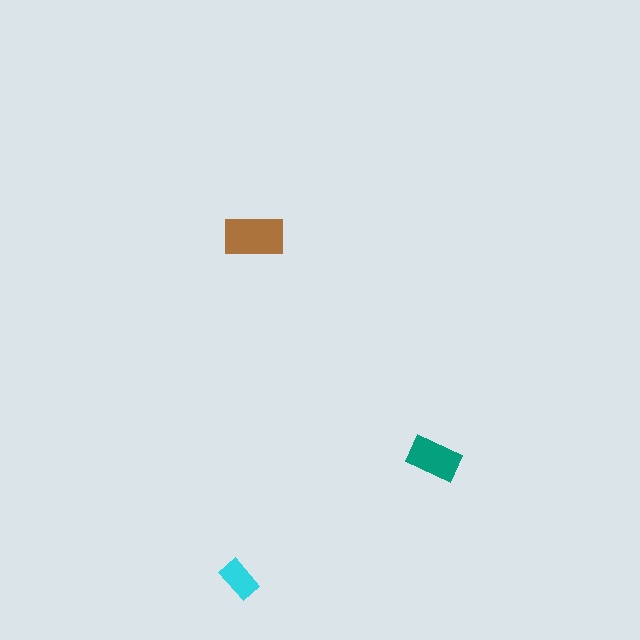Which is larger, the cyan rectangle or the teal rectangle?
The teal one.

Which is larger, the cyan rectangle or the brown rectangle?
The brown one.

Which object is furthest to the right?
The teal rectangle is rightmost.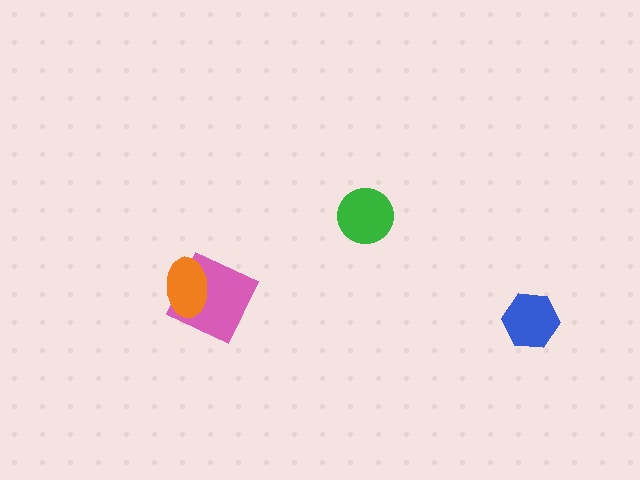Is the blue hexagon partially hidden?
No, no other shape covers it.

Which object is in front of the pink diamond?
The orange ellipse is in front of the pink diamond.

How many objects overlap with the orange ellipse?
1 object overlaps with the orange ellipse.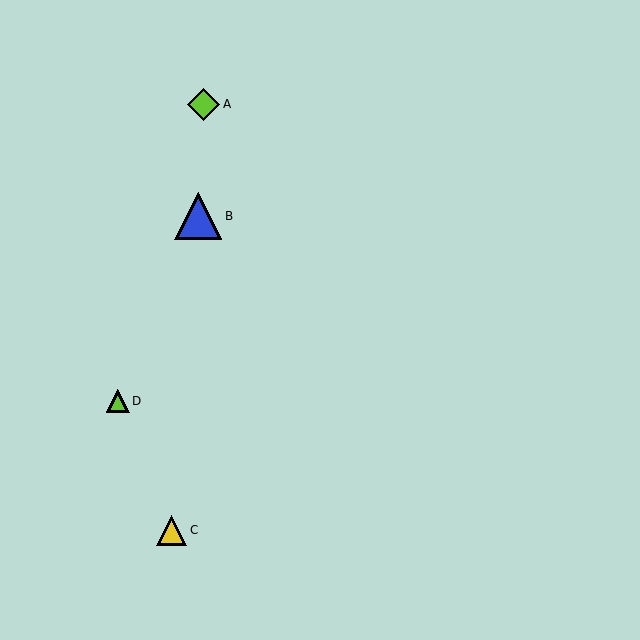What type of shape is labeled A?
Shape A is a lime diamond.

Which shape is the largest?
The blue triangle (labeled B) is the largest.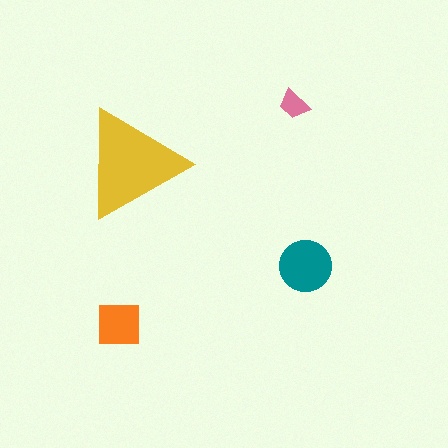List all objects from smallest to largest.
The pink trapezoid, the orange square, the teal circle, the yellow triangle.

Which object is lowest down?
The orange square is bottommost.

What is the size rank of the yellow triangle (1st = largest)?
1st.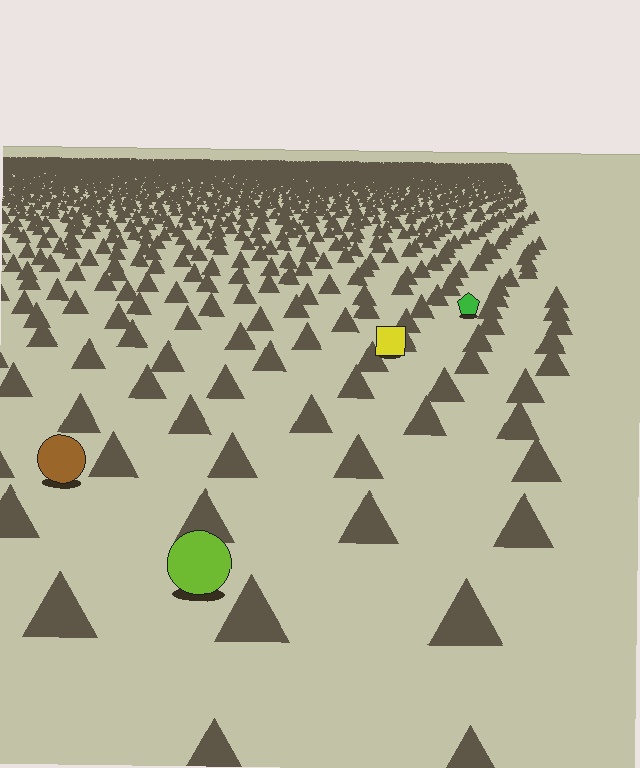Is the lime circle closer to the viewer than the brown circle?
Yes. The lime circle is closer — you can tell from the texture gradient: the ground texture is coarser near it.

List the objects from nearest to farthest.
From nearest to farthest: the lime circle, the brown circle, the yellow square, the green pentagon.